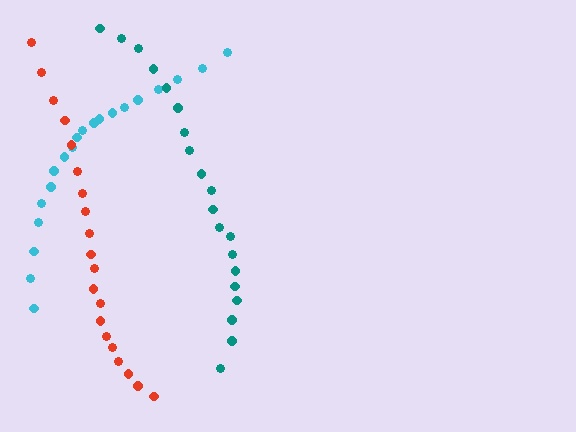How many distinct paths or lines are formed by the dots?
There are 3 distinct paths.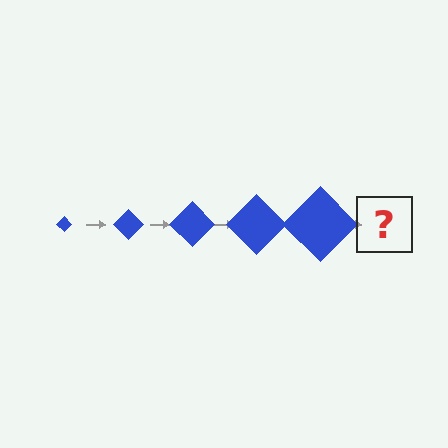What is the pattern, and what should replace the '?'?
The pattern is that the diamond gets progressively larger each step. The '?' should be a blue diamond, larger than the previous one.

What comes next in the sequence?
The next element should be a blue diamond, larger than the previous one.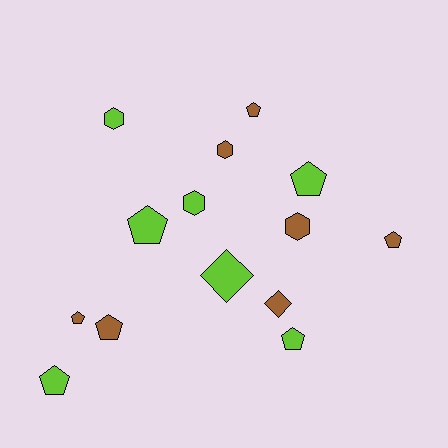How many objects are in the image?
There are 14 objects.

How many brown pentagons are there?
There are 4 brown pentagons.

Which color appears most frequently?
Lime, with 7 objects.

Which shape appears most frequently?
Pentagon, with 8 objects.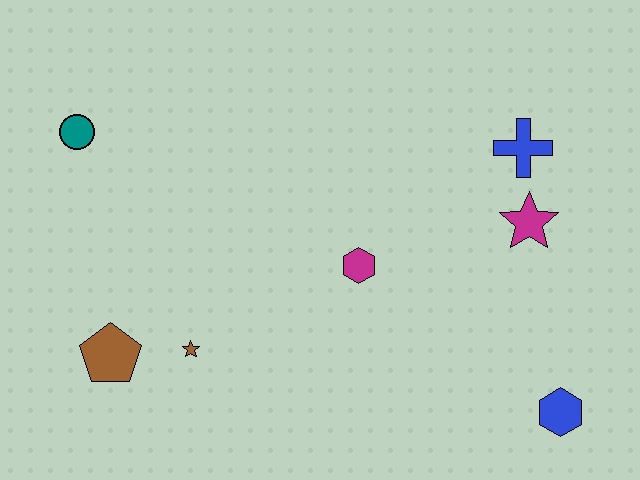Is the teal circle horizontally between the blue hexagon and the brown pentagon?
No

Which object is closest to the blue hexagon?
The magenta star is closest to the blue hexagon.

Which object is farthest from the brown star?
The blue cross is farthest from the brown star.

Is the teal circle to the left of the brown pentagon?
Yes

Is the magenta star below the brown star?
No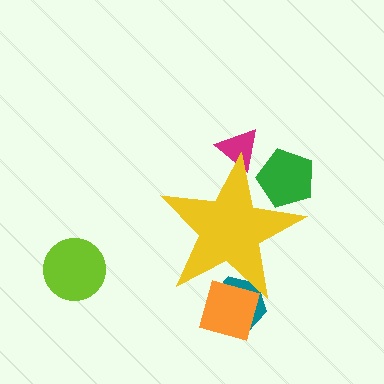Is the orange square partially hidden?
Yes, the orange square is partially hidden behind the yellow star.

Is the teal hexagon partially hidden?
Yes, the teal hexagon is partially hidden behind the yellow star.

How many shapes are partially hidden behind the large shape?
4 shapes are partially hidden.